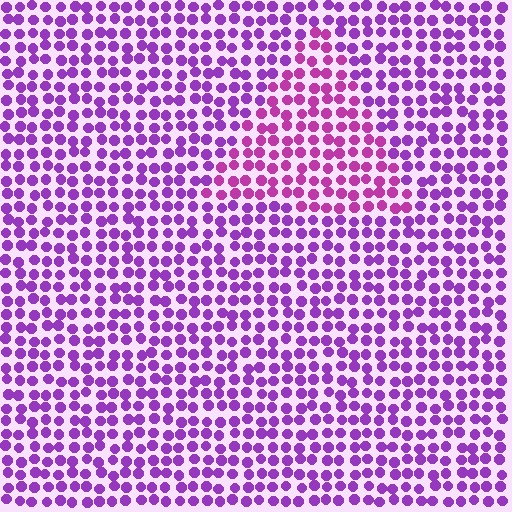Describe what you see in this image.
The image is filled with small purple elements in a uniform arrangement. A triangle-shaped region is visible where the elements are tinted to a slightly different hue, forming a subtle color boundary.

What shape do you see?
I see a triangle.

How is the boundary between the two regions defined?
The boundary is defined purely by a slight shift in hue (about 28 degrees). Spacing, size, and orientation are identical on both sides.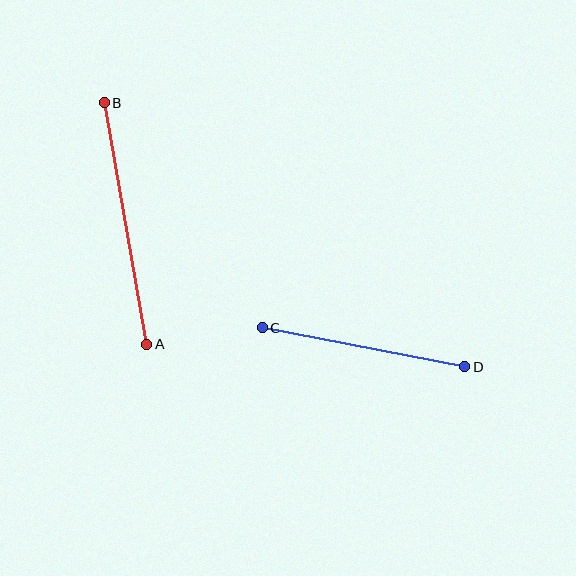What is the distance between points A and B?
The distance is approximately 245 pixels.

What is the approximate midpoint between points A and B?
The midpoint is at approximately (125, 224) pixels.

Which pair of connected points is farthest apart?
Points A and B are farthest apart.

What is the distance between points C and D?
The distance is approximately 207 pixels.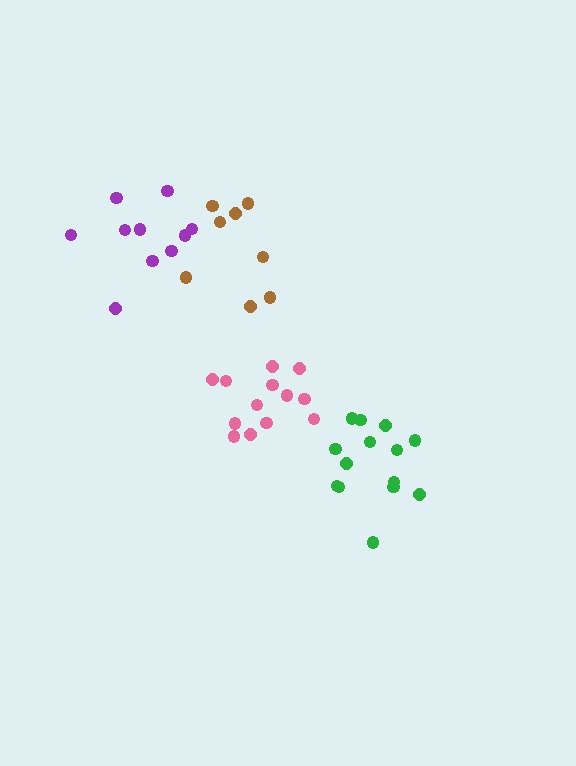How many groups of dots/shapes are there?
There are 4 groups.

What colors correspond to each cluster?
The clusters are colored: pink, green, purple, brown.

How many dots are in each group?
Group 1: 13 dots, Group 2: 14 dots, Group 3: 10 dots, Group 4: 8 dots (45 total).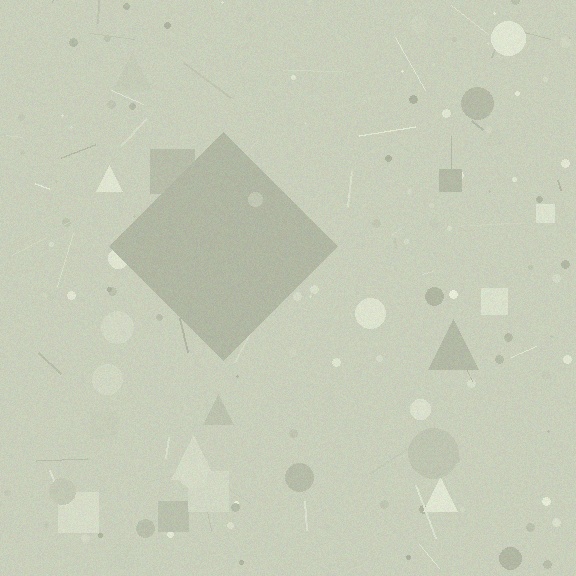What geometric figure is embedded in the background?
A diamond is embedded in the background.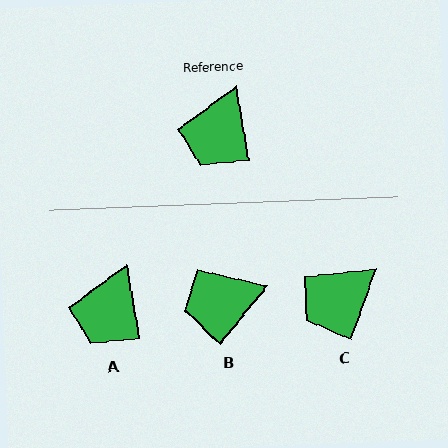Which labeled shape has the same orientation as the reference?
A.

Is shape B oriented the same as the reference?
No, it is off by about 49 degrees.